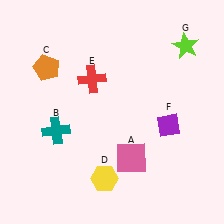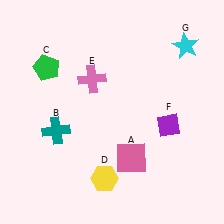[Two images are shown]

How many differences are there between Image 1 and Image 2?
There are 3 differences between the two images.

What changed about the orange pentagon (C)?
In Image 1, C is orange. In Image 2, it changed to green.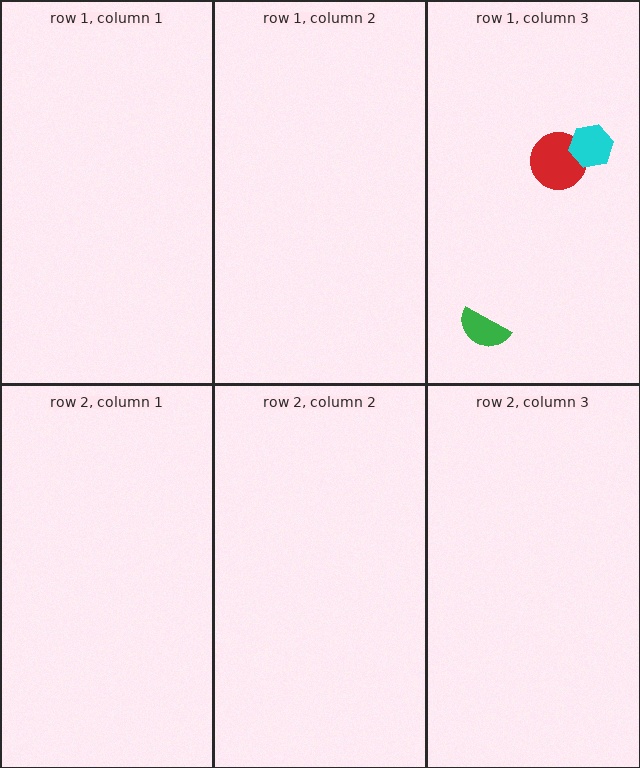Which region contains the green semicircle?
The row 1, column 3 region.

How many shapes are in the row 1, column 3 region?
3.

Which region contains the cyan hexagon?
The row 1, column 3 region.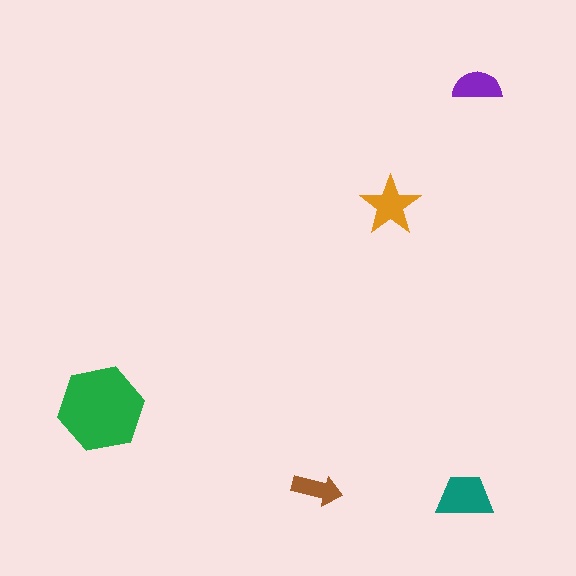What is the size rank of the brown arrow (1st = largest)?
5th.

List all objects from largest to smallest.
The green hexagon, the teal trapezoid, the orange star, the purple semicircle, the brown arrow.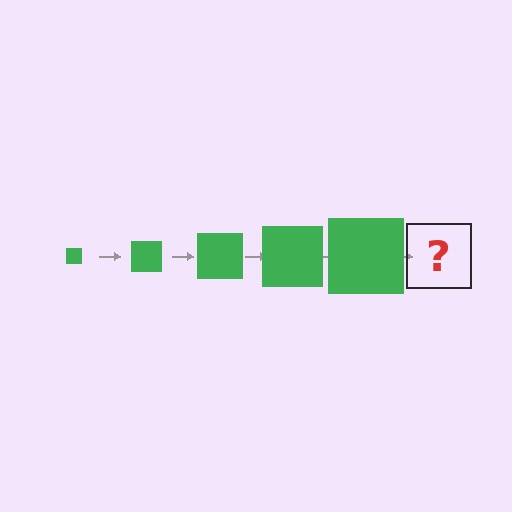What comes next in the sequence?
The next element should be a green square, larger than the previous one.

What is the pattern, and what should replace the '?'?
The pattern is that the square gets progressively larger each step. The '?' should be a green square, larger than the previous one.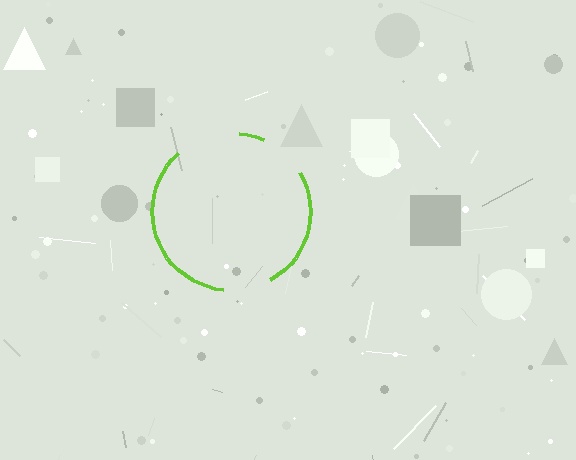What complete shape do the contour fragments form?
The contour fragments form a circle.